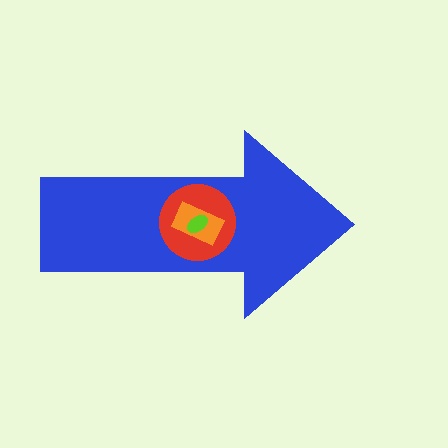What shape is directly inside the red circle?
The orange rectangle.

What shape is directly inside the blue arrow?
The red circle.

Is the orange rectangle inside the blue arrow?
Yes.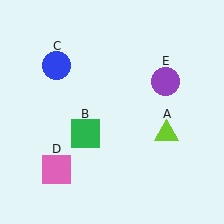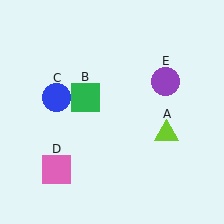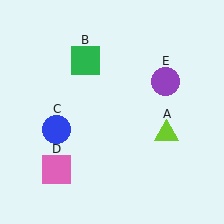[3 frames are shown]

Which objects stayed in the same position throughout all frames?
Lime triangle (object A) and pink square (object D) and purple circle (object E) remained stationary.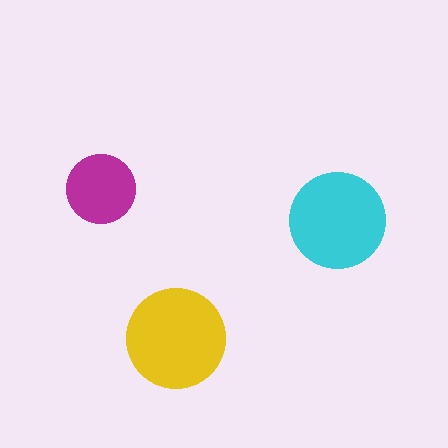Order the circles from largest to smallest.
the yellow one, the cyan one, the magenta one.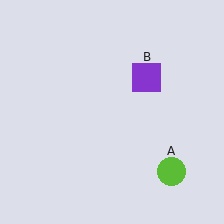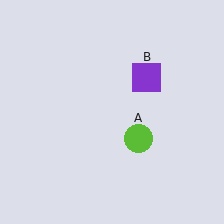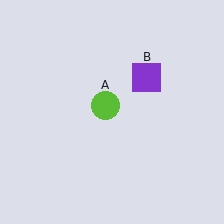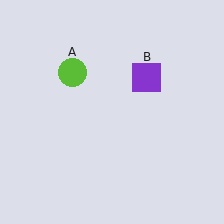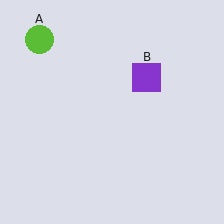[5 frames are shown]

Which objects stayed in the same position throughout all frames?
Purple square (object B) remained stationary.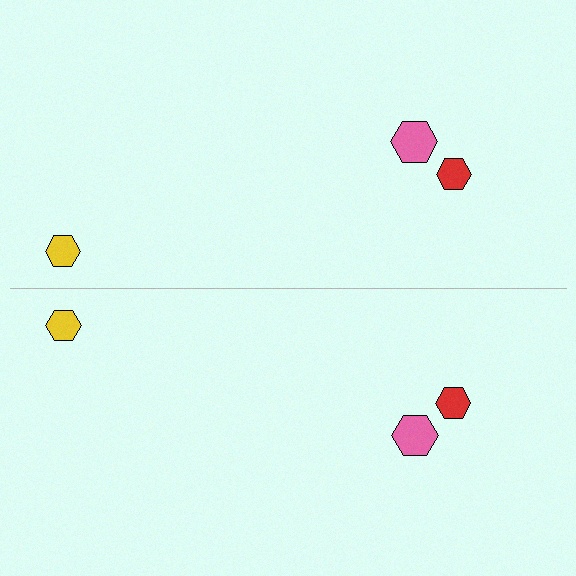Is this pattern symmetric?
Yes, this pattern has bilateral (reflection) symmetry.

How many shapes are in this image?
There are 6 shapes in this image.